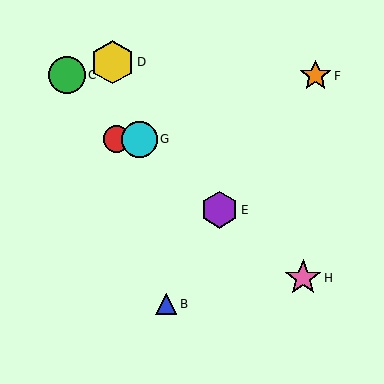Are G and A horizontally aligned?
Yes, both are at y≈139.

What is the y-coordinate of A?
Object A is at y≈139.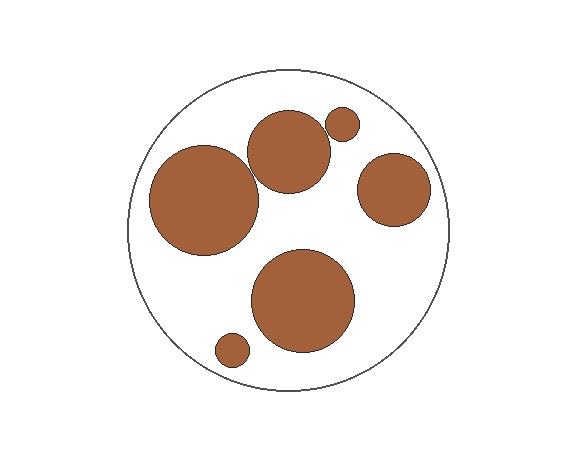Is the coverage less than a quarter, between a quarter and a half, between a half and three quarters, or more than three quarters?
Between a quarter and a half.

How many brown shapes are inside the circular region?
6.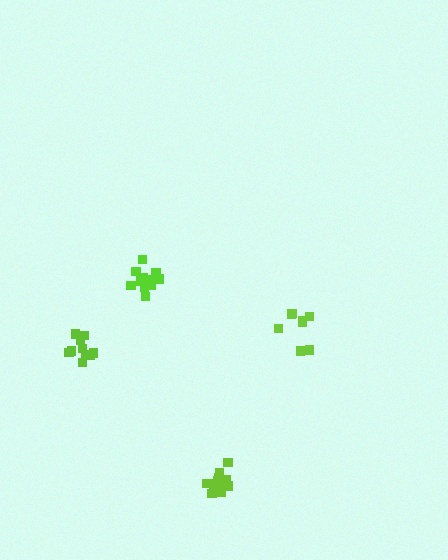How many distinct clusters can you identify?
There are 4 distinct clusters.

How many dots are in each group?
Group 1: 13 dots, Group 2: 8 dots, Group 3: 12 dots, Group 4: 10 dots (43 total).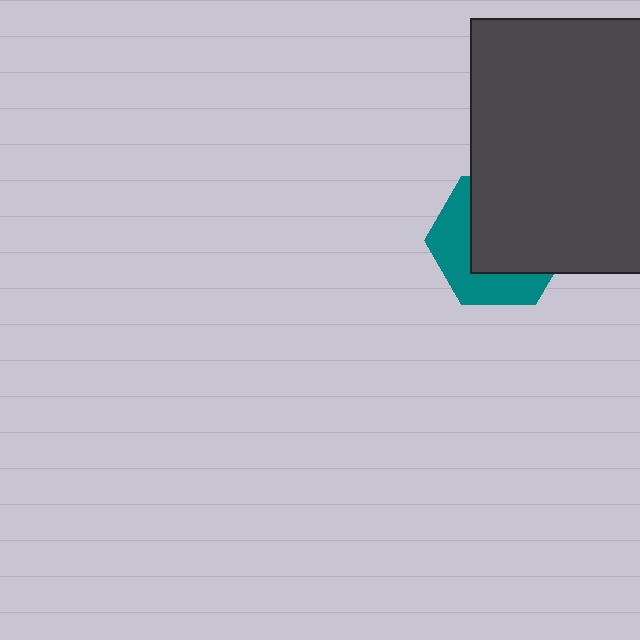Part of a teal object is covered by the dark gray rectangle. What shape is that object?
It is a hexagon.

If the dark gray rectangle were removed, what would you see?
You would see the complete teal hexagon.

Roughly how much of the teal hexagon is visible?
A small part of it is visible (roughly 40%).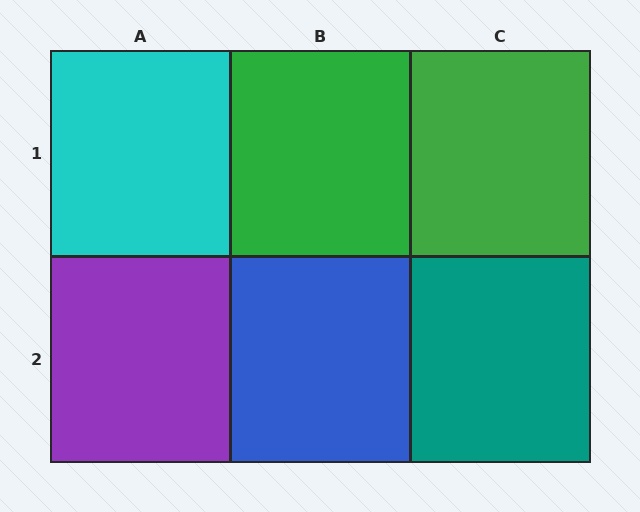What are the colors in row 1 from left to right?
Cyan, green, green.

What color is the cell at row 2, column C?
Teal.